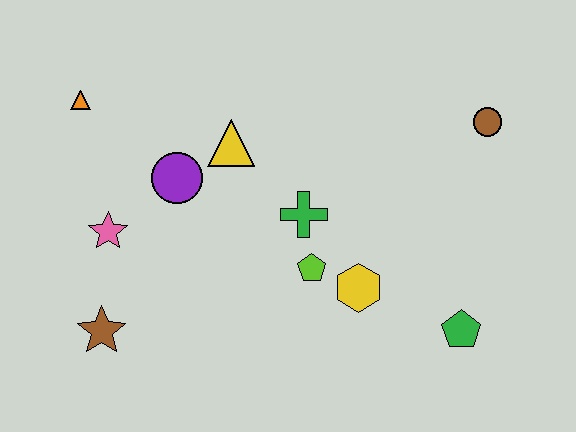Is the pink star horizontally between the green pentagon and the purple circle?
No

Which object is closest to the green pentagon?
The yellow hexagon is closest to the green pentagon.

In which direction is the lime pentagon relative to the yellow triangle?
The lime pentagon is below the yellow triangle.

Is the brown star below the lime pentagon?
Yes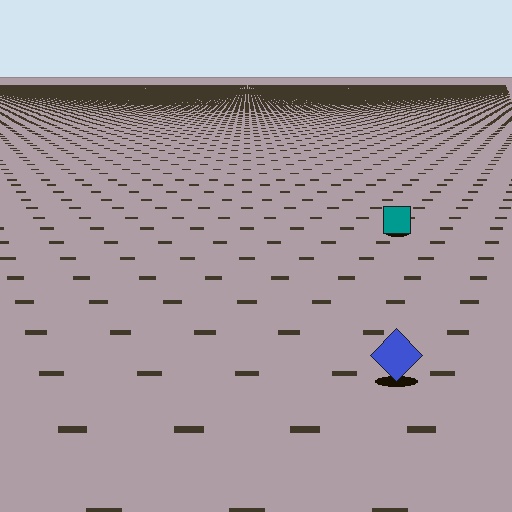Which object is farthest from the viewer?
The teal square is farthest from the viewer. It appears smaller and the ground texture around it is denser.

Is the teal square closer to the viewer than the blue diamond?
No. The blue diamond is closer — you can tell from the texture gradient: the ground texture is coarser near it.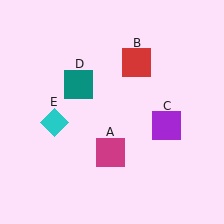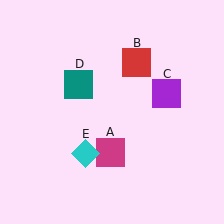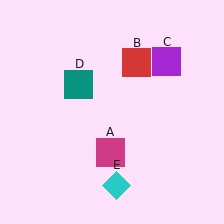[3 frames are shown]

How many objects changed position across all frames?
2 objects changed position: purple square (object C), cyan diamond (object E).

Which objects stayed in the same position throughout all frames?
Magenta square (object A) and red square (object B) and teal square (object D) remained stationary.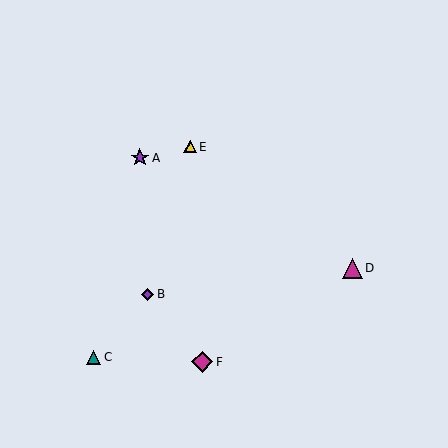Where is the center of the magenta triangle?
The center of the magenta triangle is at (352, 268).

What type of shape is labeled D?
Shape D is a magenta triangle.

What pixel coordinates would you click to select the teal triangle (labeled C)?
Click at (94, 357) to select the teal triangle C.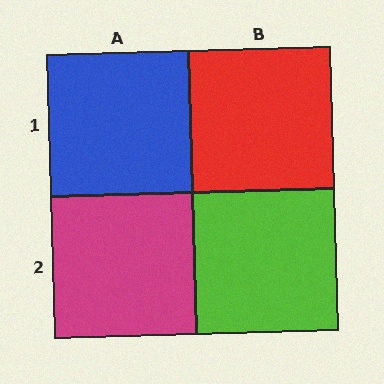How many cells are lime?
1 cell is lime.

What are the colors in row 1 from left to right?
Blue, red.